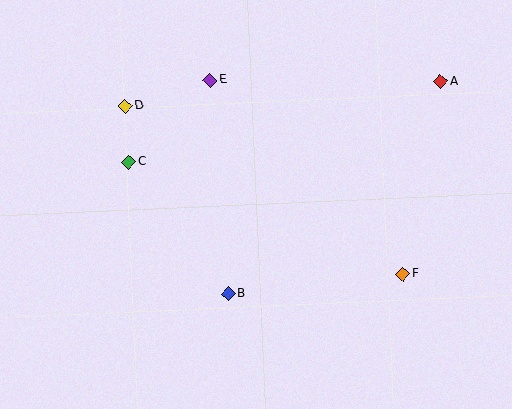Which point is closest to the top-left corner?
Point D is closest to the top-left corner.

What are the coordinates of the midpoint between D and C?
The midpoint between D and C is at (127, 134).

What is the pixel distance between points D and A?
The distance between D and A is 316 pixels.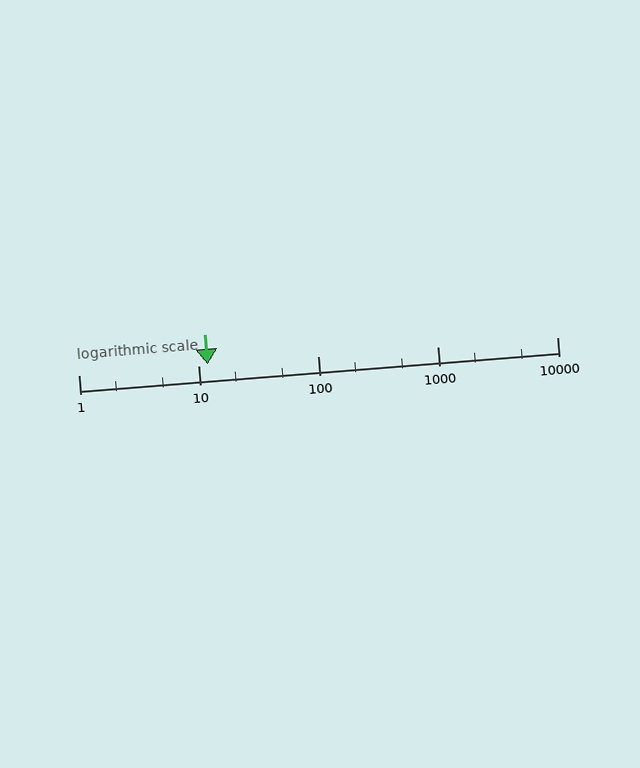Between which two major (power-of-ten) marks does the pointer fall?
The pointer is between 10 and 100.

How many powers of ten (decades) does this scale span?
The scale spans 4 decades, from 1 to 10000.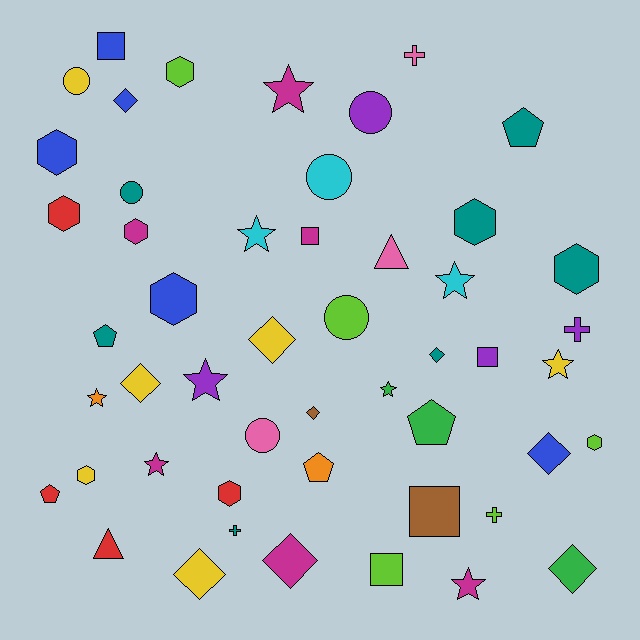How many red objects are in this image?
There are 4 red objects.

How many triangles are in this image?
There are 2 triangles.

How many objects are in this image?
There are 50 objects.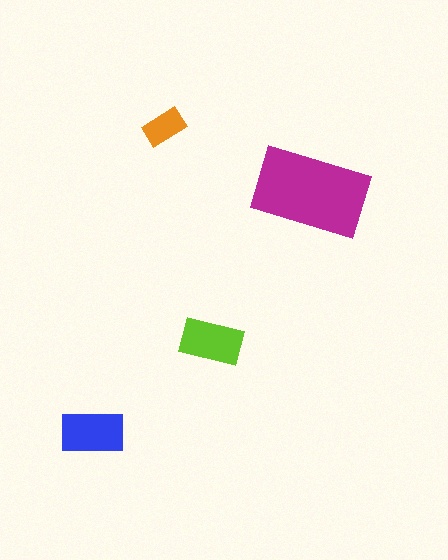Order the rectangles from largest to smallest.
the magenta one, the blue one, the lime one, the orange one.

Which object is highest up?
The orange rectangle is topmost.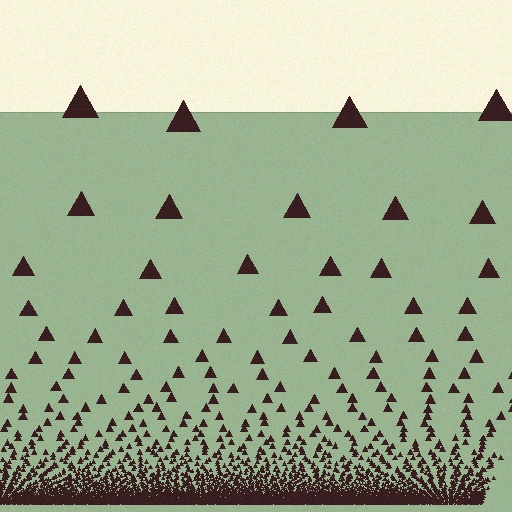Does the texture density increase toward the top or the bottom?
Density increases toward the bottom.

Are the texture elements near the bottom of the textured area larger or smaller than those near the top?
Smaller. The gradient is inverted — elements near the bottom are smaller and denser.